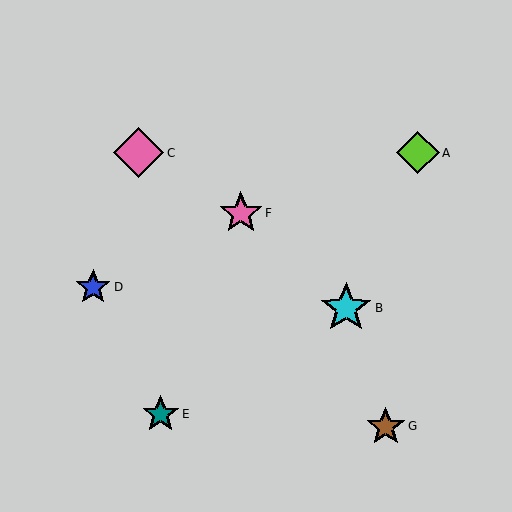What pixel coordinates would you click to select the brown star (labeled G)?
Click at (386, 426) to select the brown star G.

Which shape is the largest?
The cyan star (labeled B) is the largest.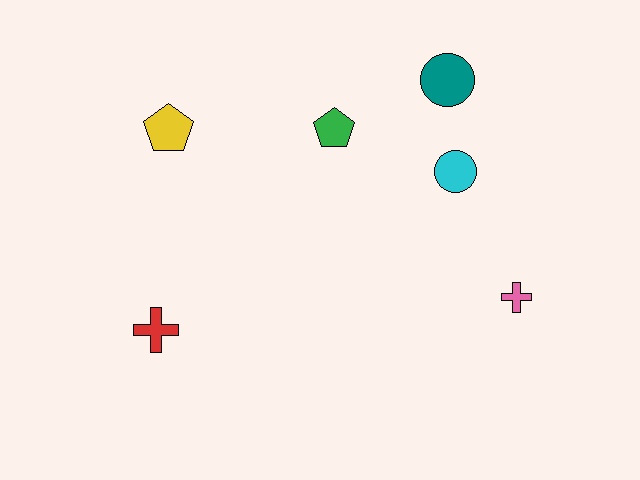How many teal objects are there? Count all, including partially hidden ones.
There is 1 teal object.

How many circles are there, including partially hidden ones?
There are 2 circles.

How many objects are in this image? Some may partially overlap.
There are 6 objects.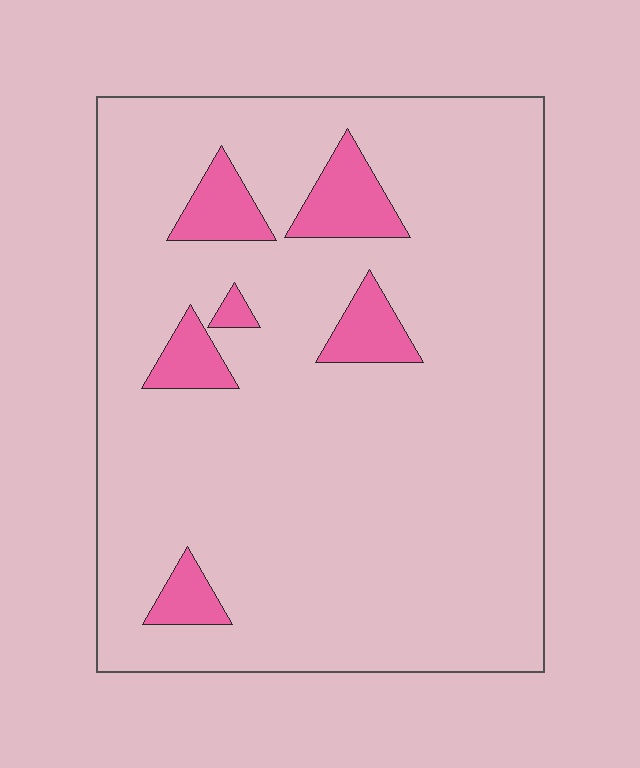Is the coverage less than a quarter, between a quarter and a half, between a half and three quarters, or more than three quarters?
Less than a quarter.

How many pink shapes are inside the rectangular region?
6.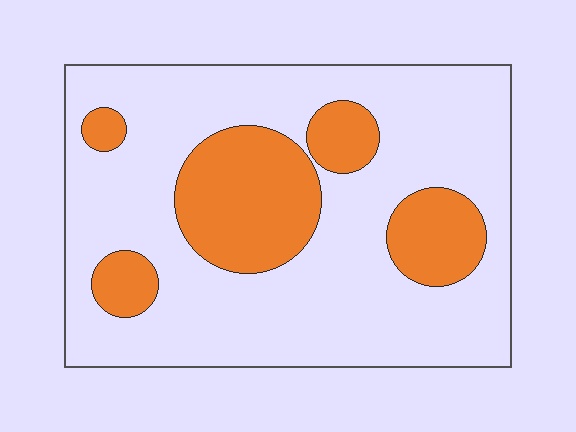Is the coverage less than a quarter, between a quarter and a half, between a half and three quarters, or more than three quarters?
Between a quarter and a half.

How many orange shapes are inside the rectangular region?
5.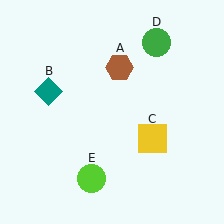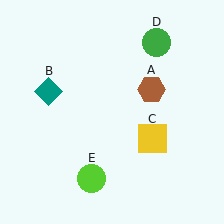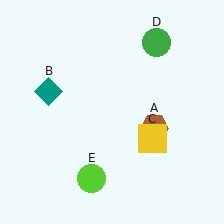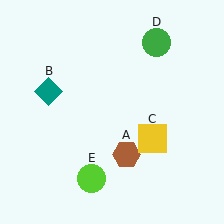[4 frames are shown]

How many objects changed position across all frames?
1 object changed position: brown hexagon (object A).